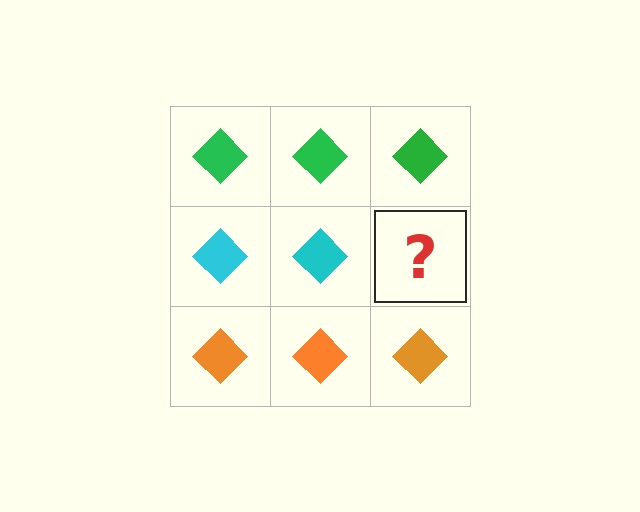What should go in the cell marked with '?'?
The missing cell should contain a cyan diamond.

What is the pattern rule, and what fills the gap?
The rule is that each row has a consistent color. The gap should be filled with a cyan diamond.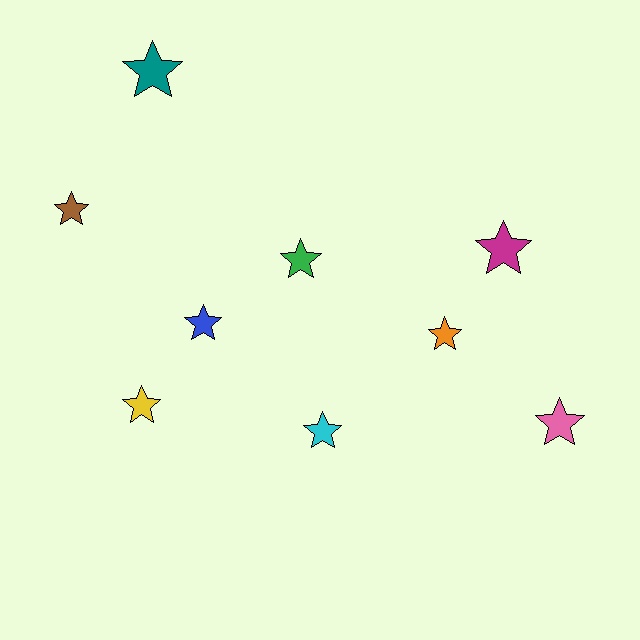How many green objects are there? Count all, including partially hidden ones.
There is 1 green object.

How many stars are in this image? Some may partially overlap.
There are 9 stars.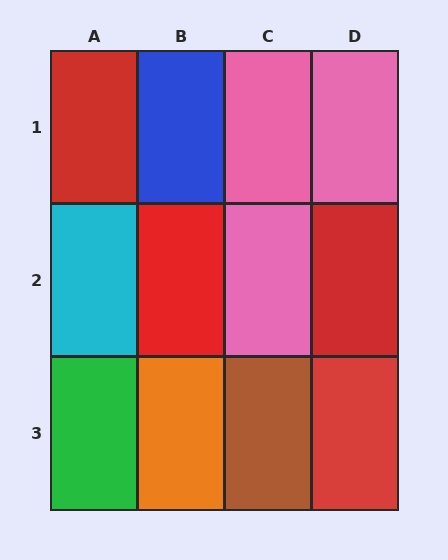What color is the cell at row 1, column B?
Blue.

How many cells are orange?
1 cell is orange.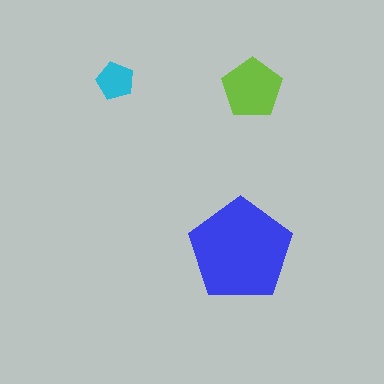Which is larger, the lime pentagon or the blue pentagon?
The blue one.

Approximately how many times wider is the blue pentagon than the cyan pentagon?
About 2.5 times wider.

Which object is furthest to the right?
The lime pentagon is rightmost.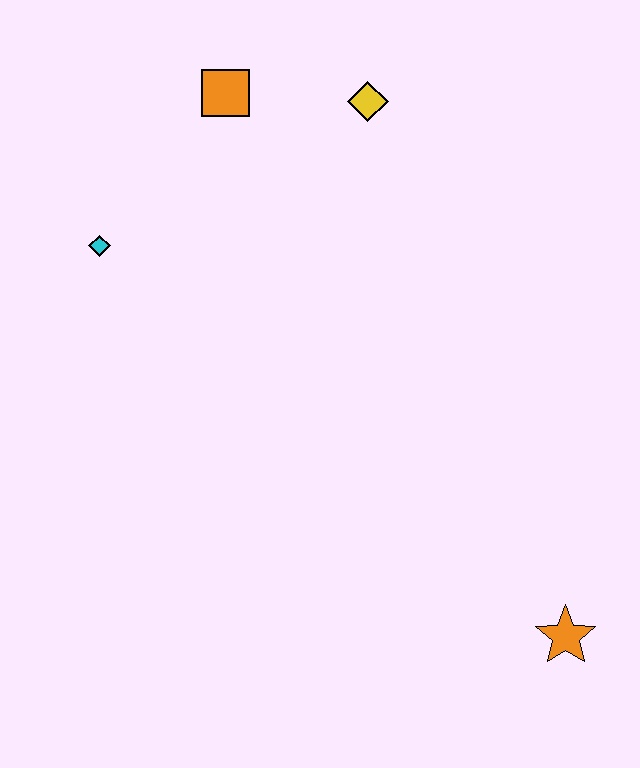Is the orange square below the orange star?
No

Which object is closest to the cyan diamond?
The orange square is closest to the cyan diamond.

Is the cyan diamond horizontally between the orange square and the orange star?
No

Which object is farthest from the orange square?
The orange star is farthest from the orange square.